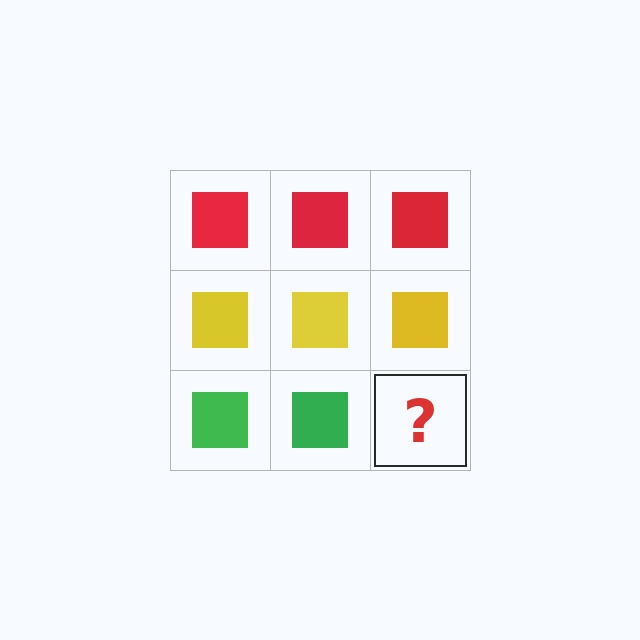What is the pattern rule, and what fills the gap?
The rule is that each row has a consistent color. The gap should be filled with a green square.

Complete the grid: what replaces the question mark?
The question mark should be replaced with a green square.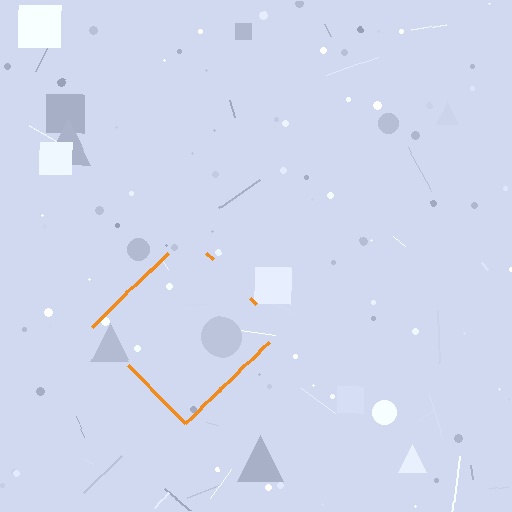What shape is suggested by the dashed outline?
The dashed outline suggests a diamond.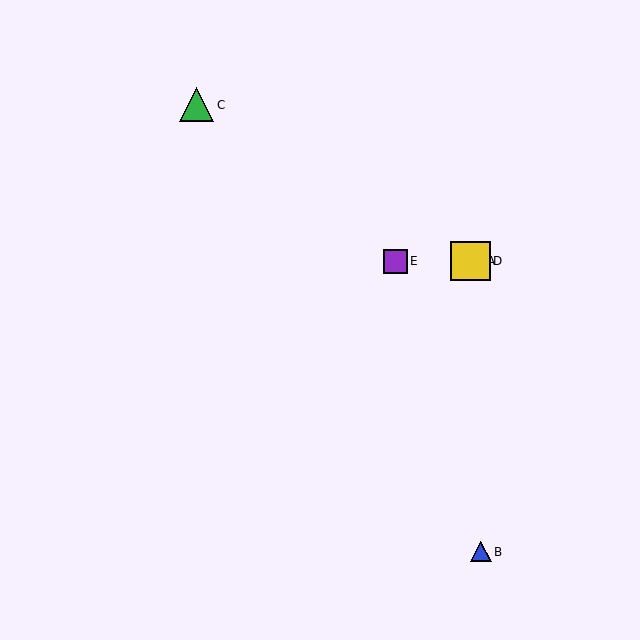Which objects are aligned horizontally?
Objects A, D, E are aligned horizontally.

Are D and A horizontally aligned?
Yes, both are at y≈261.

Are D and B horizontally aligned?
No, D is at y≈261 and B is at y≈552.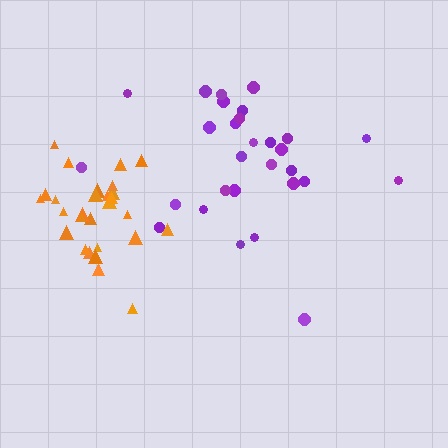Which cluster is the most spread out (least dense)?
Purple.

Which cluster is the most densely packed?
Orange.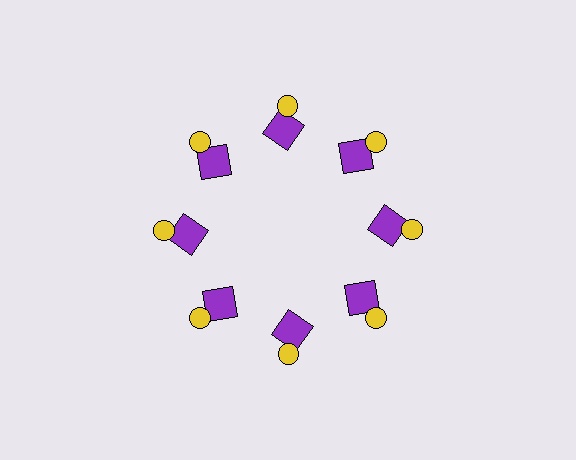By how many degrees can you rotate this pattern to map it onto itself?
The pattern maps onto itself every 45 degrees of rotation.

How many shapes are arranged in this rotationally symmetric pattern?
There are 16 shapes, arranged in 8 groups of 2.